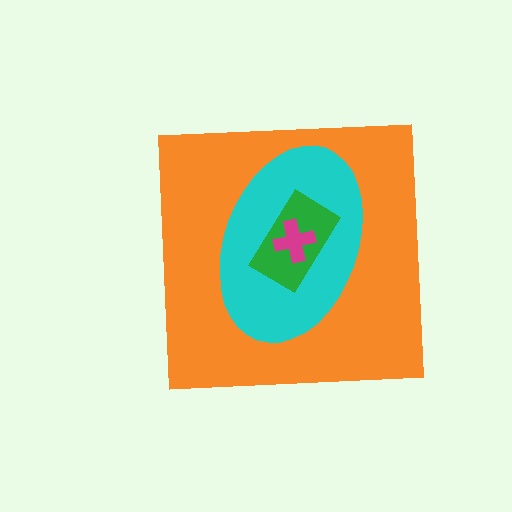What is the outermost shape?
The orange square.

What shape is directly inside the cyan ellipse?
The green rectangle.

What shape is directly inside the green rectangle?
The magenta cross.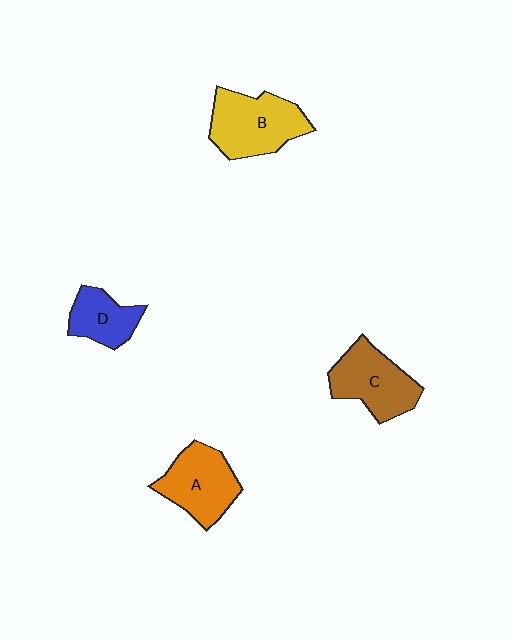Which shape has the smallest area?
Shape D (blue).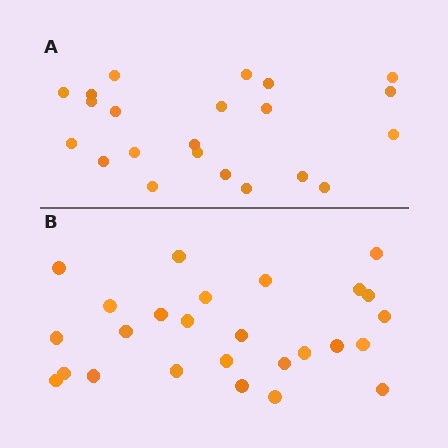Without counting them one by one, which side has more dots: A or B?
Region B (the bottom region) has more dots.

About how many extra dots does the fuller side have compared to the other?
Region B has about 4 more dots than region A.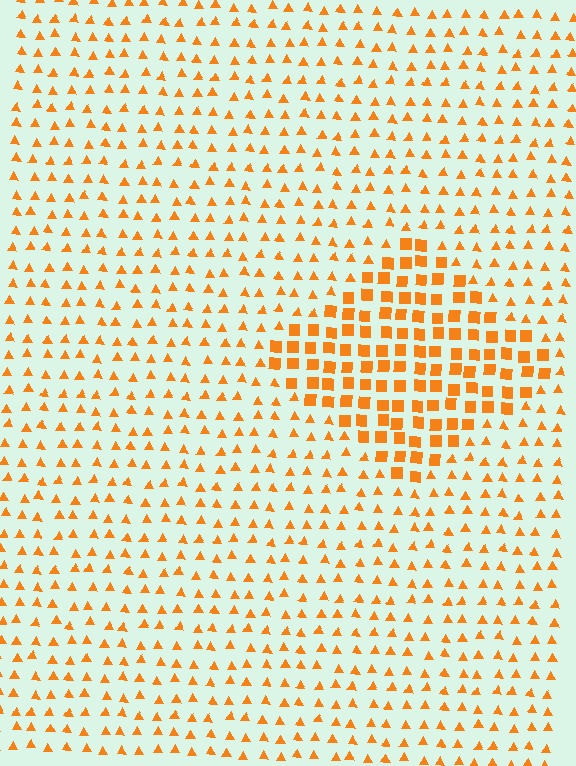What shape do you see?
I see a diamond.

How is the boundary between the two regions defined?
The boundary is defined by a change in element shape: squares inside vs. triangles outside. All elements share the same color and spacing.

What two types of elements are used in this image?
The image uses squares inside the diamond region and triangles outside it.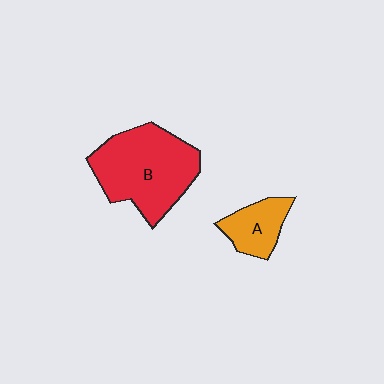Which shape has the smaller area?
Shape A (orange).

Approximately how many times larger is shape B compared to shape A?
Approximately 2.5 times.